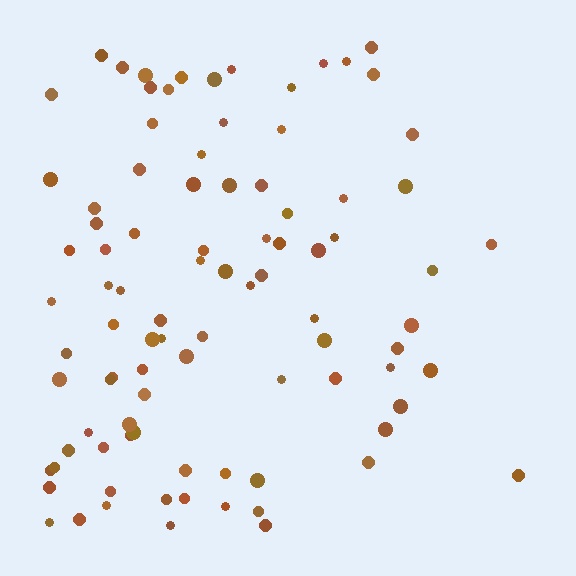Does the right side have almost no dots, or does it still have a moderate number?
Still a moderate number, just noticeably fewer than the left.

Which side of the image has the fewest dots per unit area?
The right.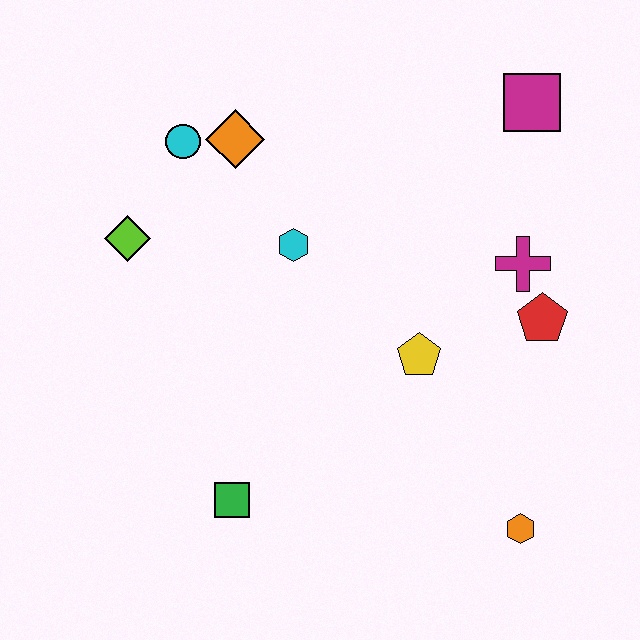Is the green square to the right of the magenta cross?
No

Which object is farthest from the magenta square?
The green square is farthest from the magenta square.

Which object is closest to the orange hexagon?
The yellow pentagon is closest to the orange hexagon.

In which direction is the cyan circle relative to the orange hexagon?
The cyan circle is above the orange hexagon.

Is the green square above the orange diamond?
No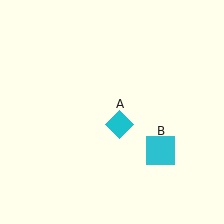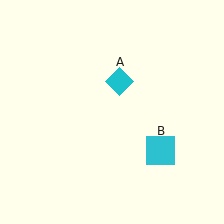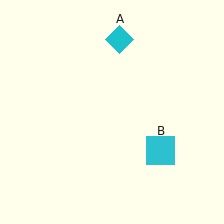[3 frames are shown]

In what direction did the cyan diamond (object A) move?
The cyan diamond (object A) moved up.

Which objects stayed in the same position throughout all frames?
Cyan square (object B) remained stationary.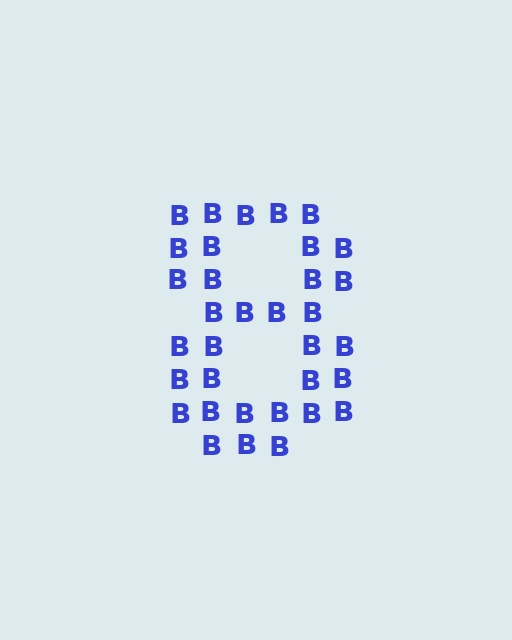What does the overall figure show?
The overall figure shows the digit 8.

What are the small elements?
The small elements are letter B's.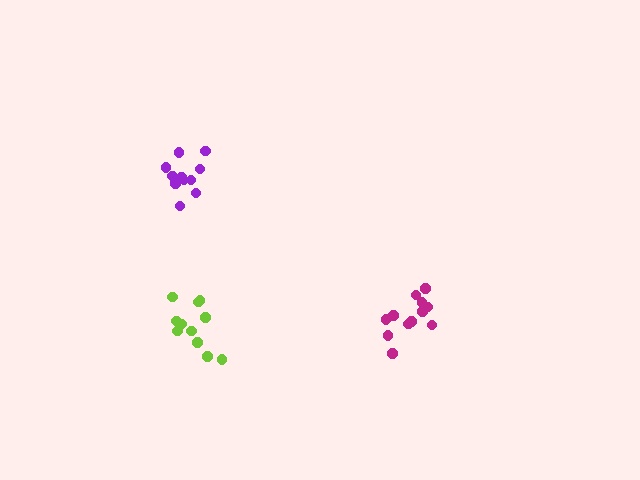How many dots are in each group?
Group 1: 12 dots, Group 2: 11 dots, Group 3: 11 dots (34 total).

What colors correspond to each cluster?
The clusters are colored: magenta, lime, purple.